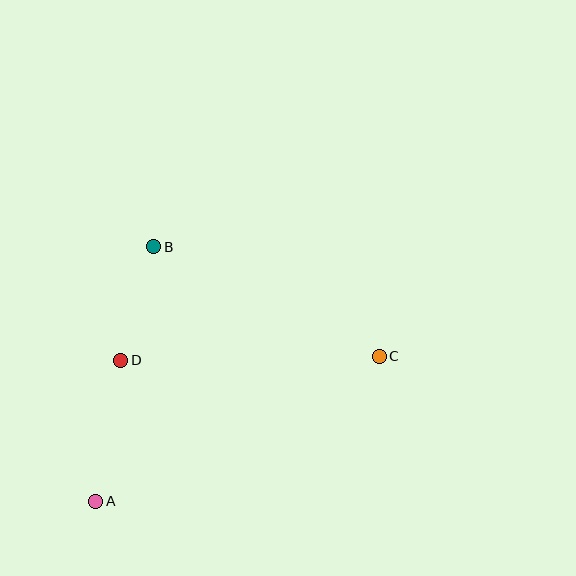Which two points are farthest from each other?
Points A and C are farthest from each other.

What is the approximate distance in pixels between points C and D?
The distance between C and D is approximately 258 pixels.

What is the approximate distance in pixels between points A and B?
The distance between A and B is approximately 261 pixels.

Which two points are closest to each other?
Points B and D are closest to each other.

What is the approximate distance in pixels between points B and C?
The distance between B and C is approximately 251 pixels.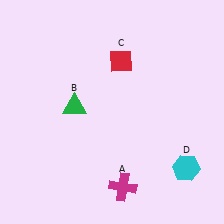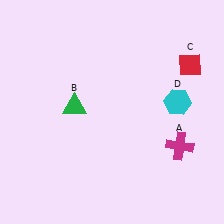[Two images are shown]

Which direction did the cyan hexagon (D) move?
The cyan hexagon (D) moved up.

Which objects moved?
The objects that moved are: the magenta cross (A), the red diamond (C), the cyan hexagon (D).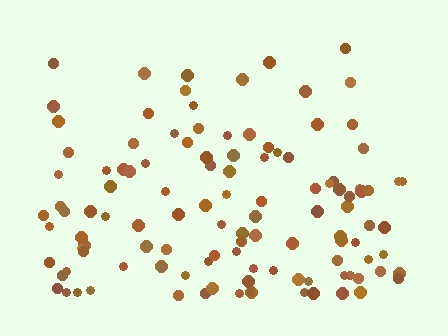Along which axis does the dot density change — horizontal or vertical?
Vertical.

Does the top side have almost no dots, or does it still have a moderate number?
Still a moderate number, just noticeably fewer than the bottom.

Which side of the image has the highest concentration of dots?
The bottom.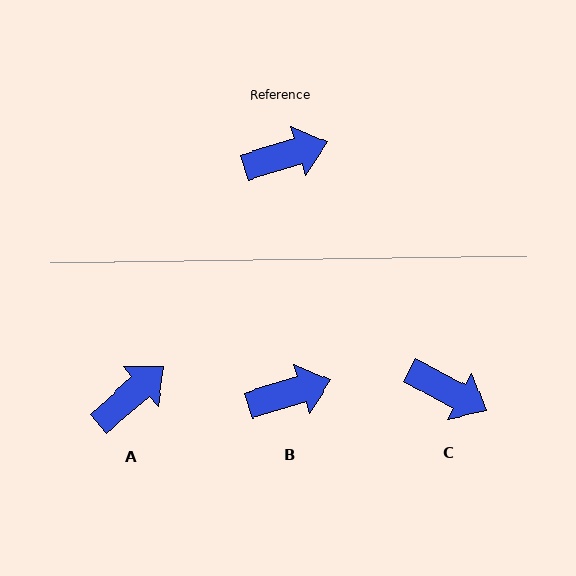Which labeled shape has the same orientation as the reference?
B.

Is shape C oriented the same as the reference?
No, it is off by about 46 degrees.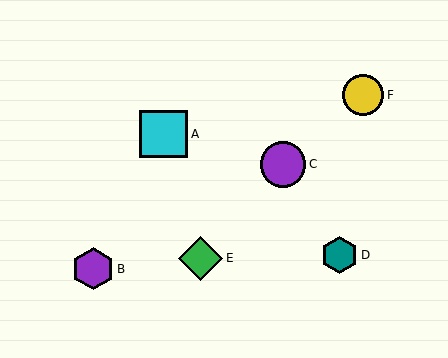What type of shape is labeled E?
Shape E is a green diamond.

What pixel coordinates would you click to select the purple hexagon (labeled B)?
Click at (93, 269) to select the purple hexagon B.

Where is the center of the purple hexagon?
The center of the purple hexagon is at (93, 269).